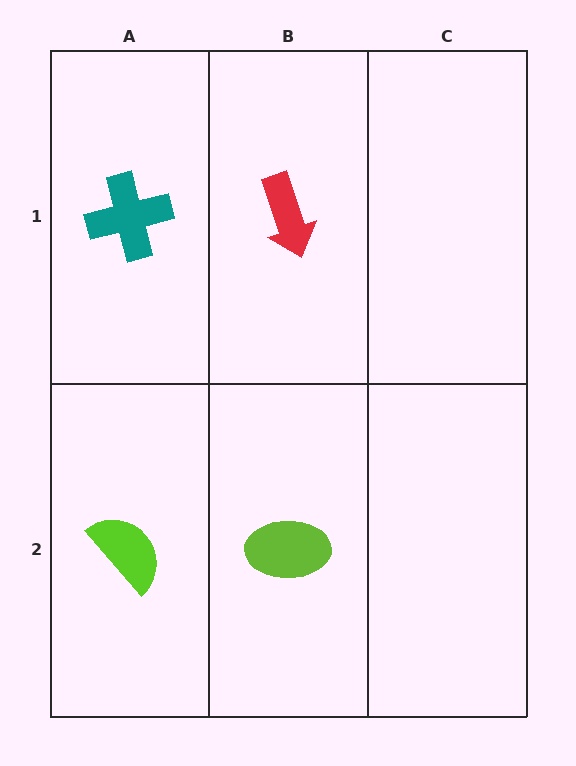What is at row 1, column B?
A red arrow.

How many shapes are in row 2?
2 shapes.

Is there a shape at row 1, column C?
No, that cell is empty.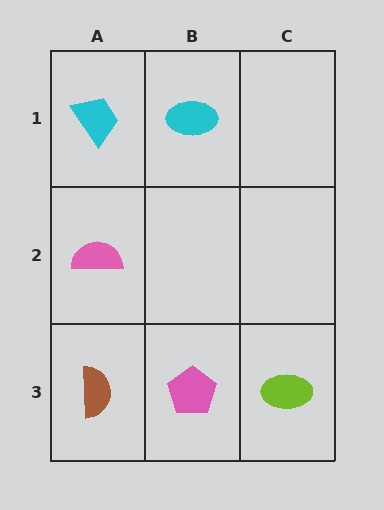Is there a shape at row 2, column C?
No, that cell is empty.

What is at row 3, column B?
A pink pentagon.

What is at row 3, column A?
A brown semicircle.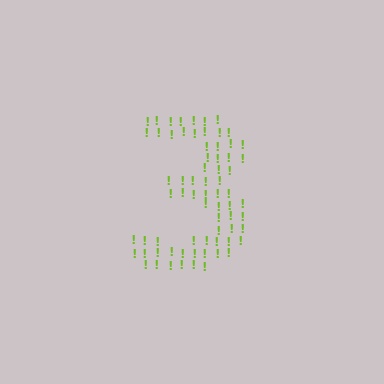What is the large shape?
The large shape is the digit 3.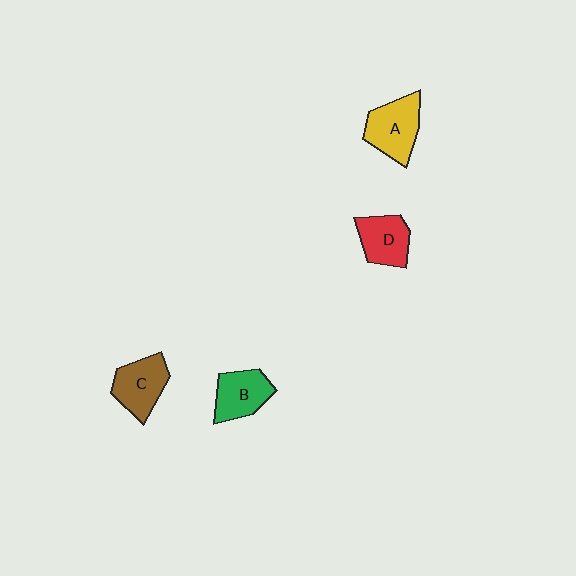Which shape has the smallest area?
Shape D (red).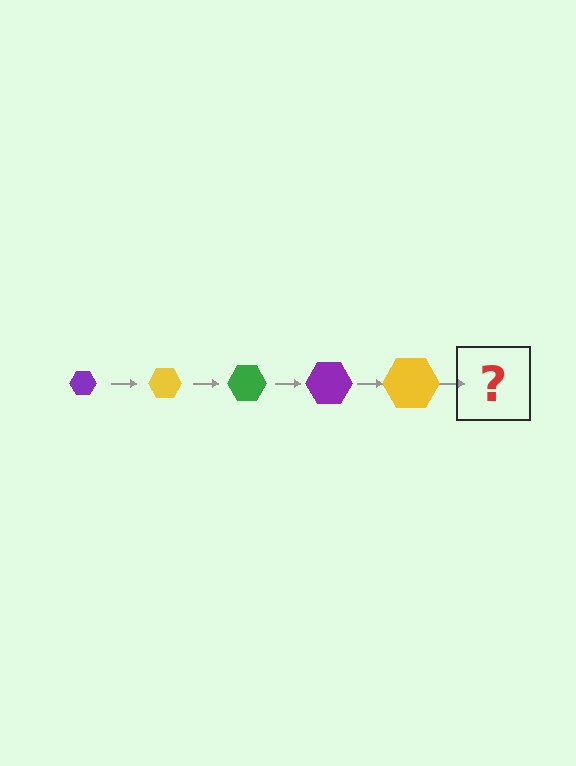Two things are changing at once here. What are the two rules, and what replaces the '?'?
The two rules are that the hexagon grows larger each step and the color cycles through purple, yellow, and green. The '?' should be a green hexagon, larger than the previous one.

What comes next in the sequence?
The next element should be a green hexagon, larger than the previous one.